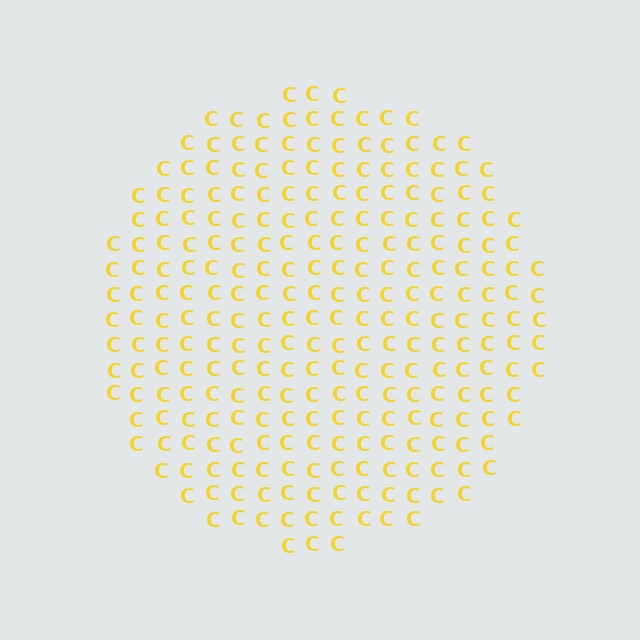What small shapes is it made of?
It is made of small letter C's.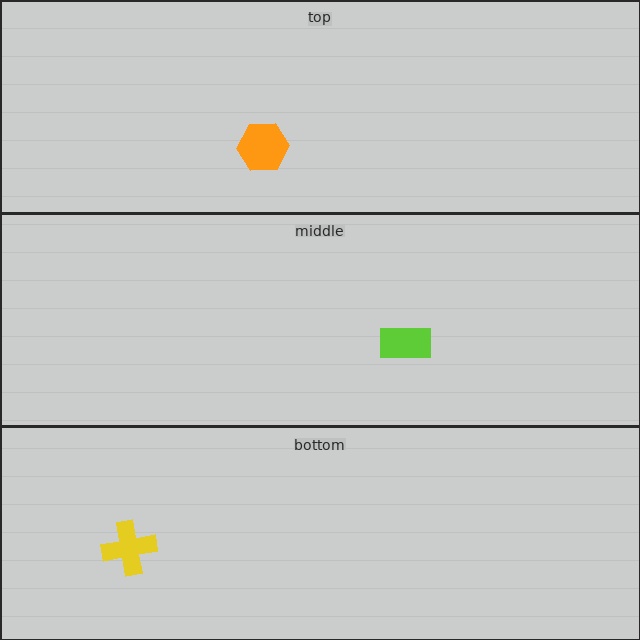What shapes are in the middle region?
The lime rectangle.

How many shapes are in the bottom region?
1.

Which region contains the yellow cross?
The bottom region.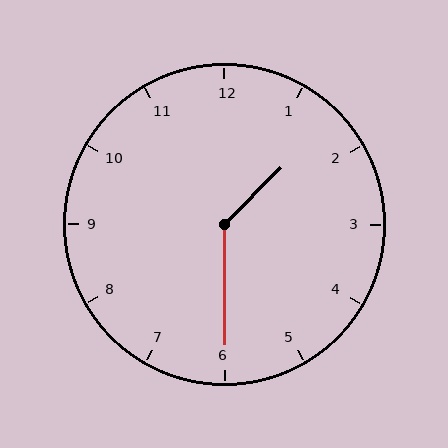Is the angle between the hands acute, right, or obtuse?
It is obtuse.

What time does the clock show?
1:30.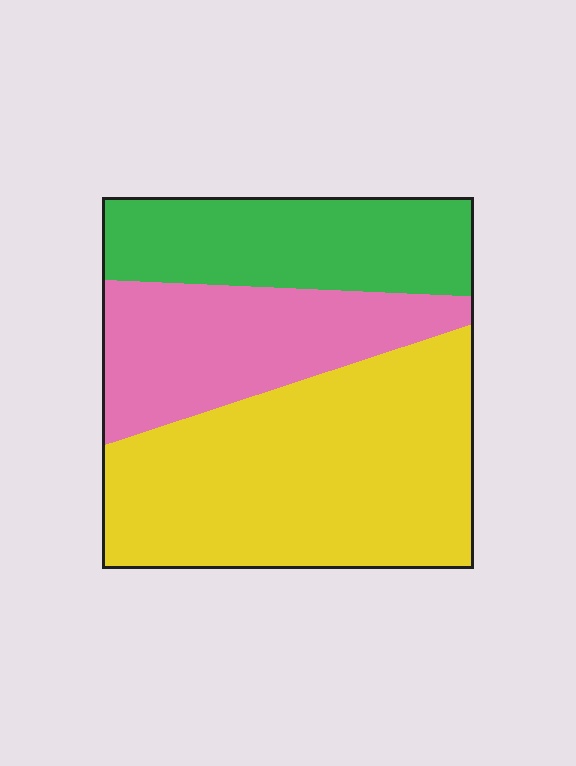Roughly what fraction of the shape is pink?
Pink takes up between a sixth and a third of the shape.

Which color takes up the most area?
Yellow, at roughly 50%.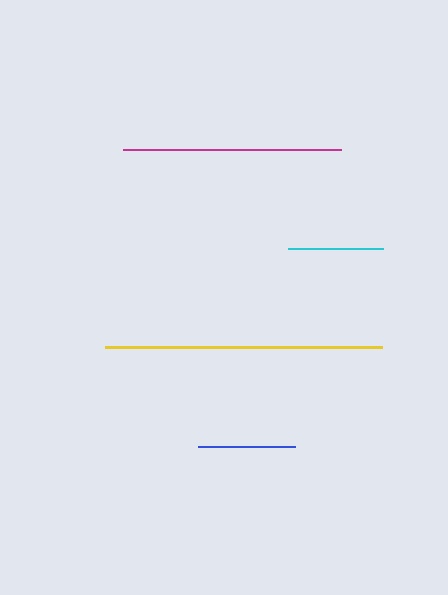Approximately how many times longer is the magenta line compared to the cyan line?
The magenta line is approximately 2.3 times the length of the cyan line.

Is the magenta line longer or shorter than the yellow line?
The yellow line is longer than the magenta line.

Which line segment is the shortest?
The cyan line is the shortest at approximately 95 pixels.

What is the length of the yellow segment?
The yellow segment is approximately 277 pixels long.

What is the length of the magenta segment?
The magenta segment is approximately 218 pixels long.